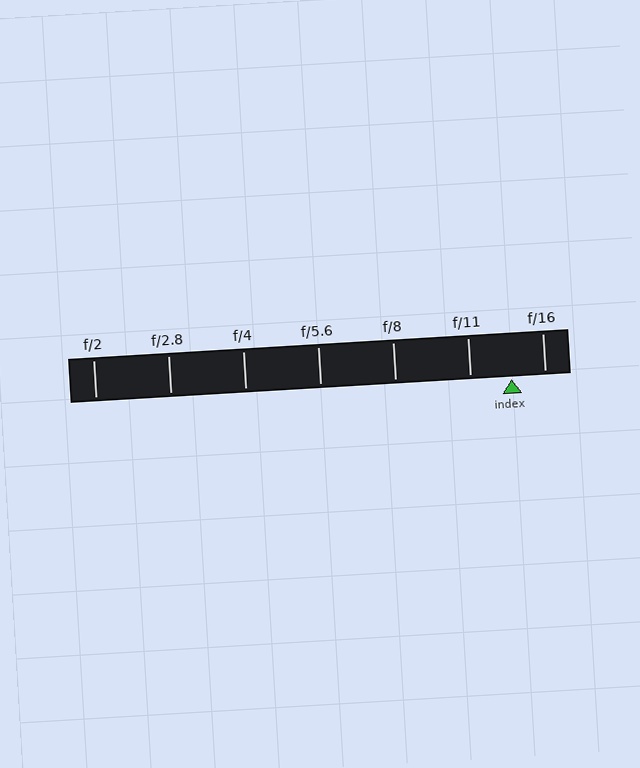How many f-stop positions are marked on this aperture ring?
There are 7 f-stop positions marked.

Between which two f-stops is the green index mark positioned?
The index mark is between f/11 and f/16.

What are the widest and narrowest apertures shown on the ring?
The widest aperture shown is f/2 and the narrowest is f/16.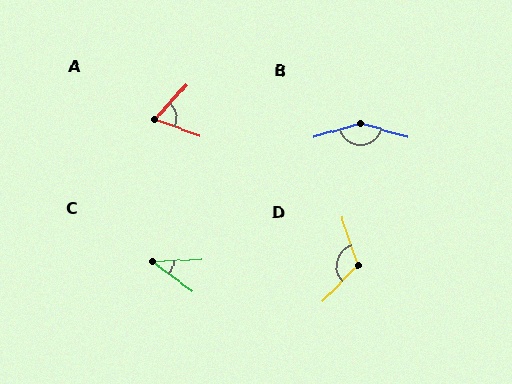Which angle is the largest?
B, at approximately 147 degrees.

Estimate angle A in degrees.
Approximately 68 degrees.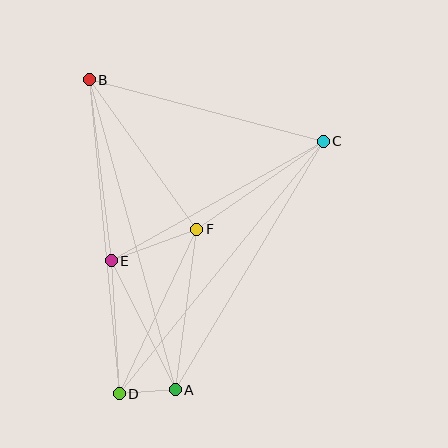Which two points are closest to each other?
Points A and D are closest to each other.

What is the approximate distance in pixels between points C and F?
The distance between C and F is approximately 154 pixels.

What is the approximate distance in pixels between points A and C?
The distance between A and C is approximately 289 pixels.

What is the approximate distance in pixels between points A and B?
The distance between A and B is approximately 322 pixels.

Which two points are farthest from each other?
Points C and D are farthest from each other.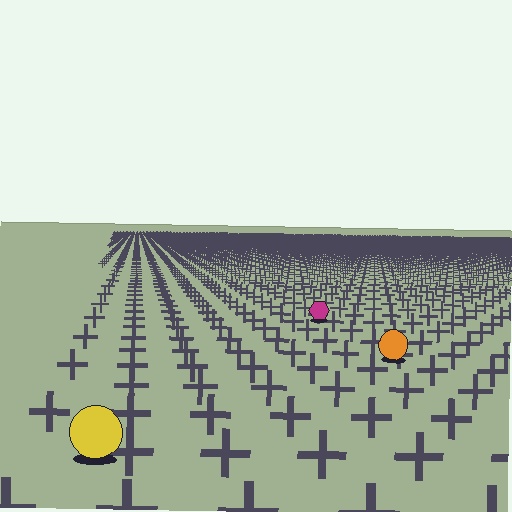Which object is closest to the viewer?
The yellow circle is closest. The texture marks near it are larger and more spread out.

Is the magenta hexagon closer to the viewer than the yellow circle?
No. The yellow circle is closer — you can tell from the texture gradient: the ground texture is coarser near it.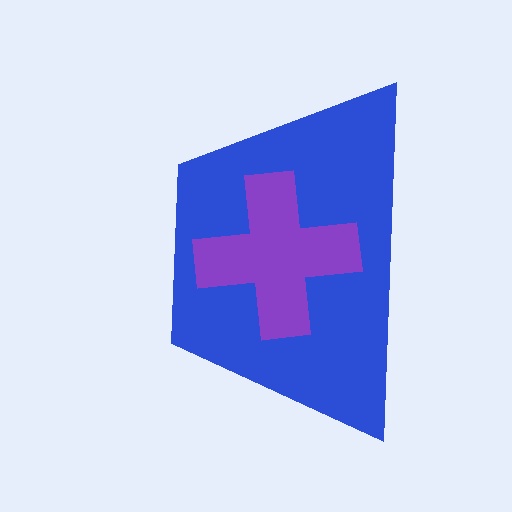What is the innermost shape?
The purple cross.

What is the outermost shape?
The blue trapezoid.